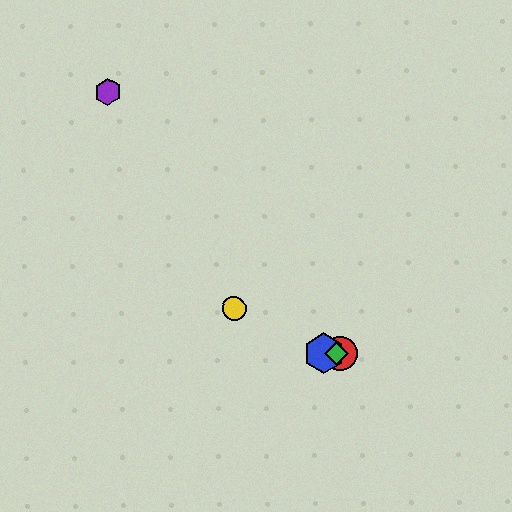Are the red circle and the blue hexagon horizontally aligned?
Yes, both are at y≈353.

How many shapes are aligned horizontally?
3 shapes (the red circle, the blue hexagon, the green diamond) are aligned horizontally.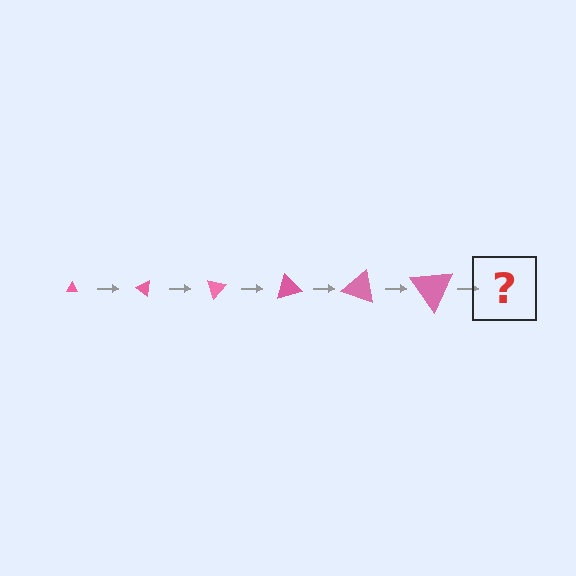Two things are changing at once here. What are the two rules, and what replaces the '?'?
The two rules are that the triangle grows larger each step and it rotates 35 degrees each step. The '?' should be a triangle, larger than the previous one and rotated 210 degrees from the start.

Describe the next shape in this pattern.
It should be a triangle, larger than the previous one and rotated 210 degrees from the start.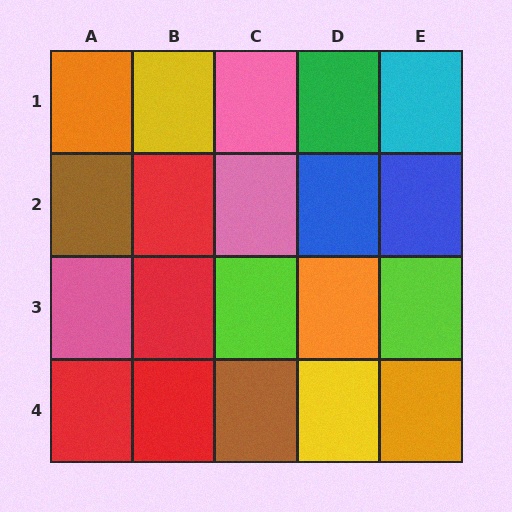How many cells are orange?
3 cells are orange.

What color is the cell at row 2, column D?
Blue.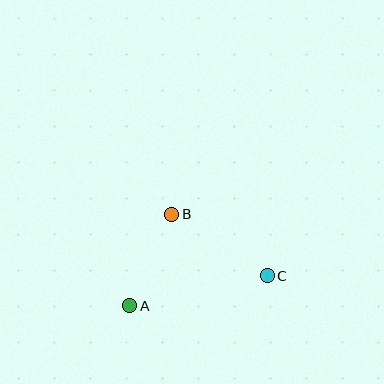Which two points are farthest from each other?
Points A and C are farthest from each other.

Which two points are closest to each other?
Points A and B are closest to each other.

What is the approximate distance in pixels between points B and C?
The distance between B and C is approximately 114 pixels.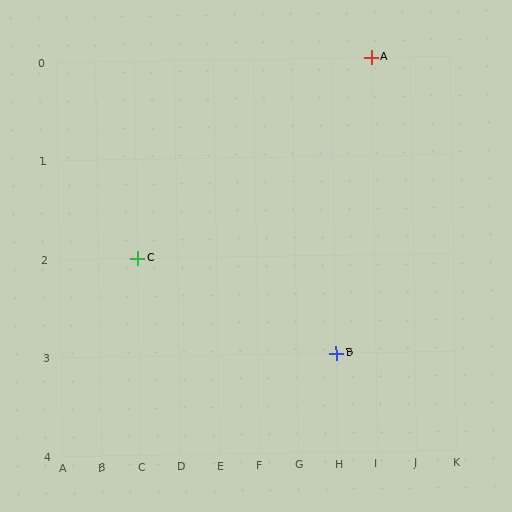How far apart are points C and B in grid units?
Points C and B are 5 columns and 1 row apart (about 5.1 grid units diagonally).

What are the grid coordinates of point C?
Point C is at grid coordinates (C, 2).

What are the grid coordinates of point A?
Point A is at grid coordinates (I, 0).